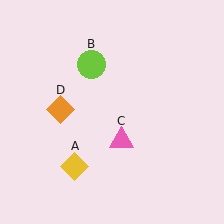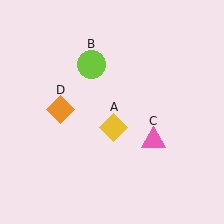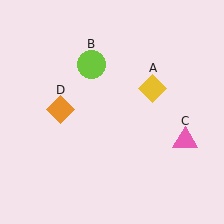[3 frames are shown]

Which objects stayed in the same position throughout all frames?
Lime circle (object B) and orange diamond (object D) remained stationary.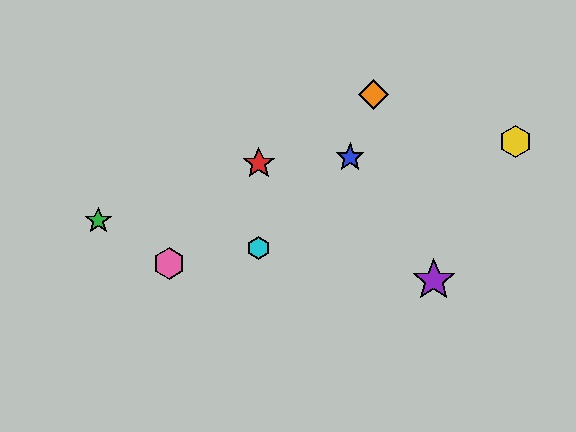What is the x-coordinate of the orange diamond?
The orange diamond is at x≈374.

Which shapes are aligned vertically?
The red star, the cyan hexagon are aligned vertically.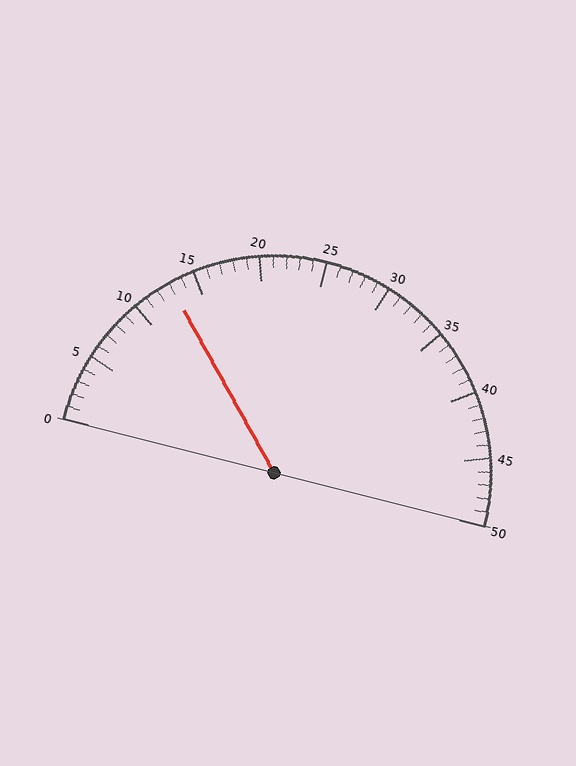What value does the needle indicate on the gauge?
The needle indicates approximately 13.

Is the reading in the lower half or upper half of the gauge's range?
The reading is in the lower half of the range (0 to 50).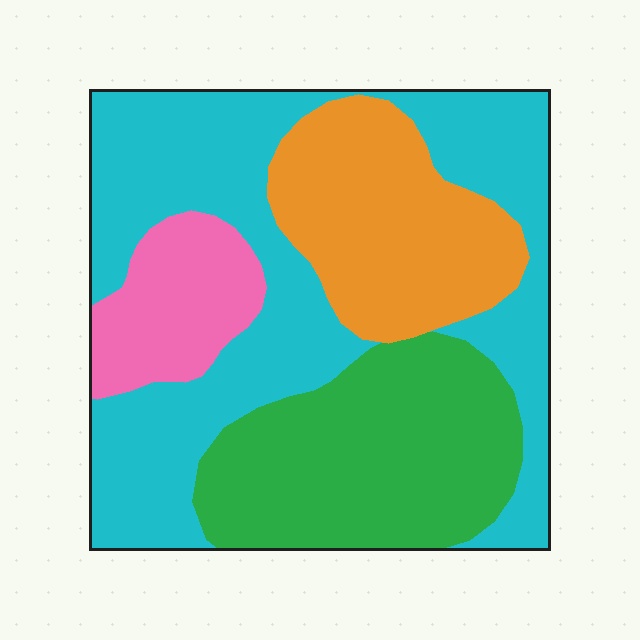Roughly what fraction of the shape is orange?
Orange takes up about one fifth (1/5) of the shape.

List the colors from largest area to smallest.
From largest to smallest: cyan, green, orange, pink.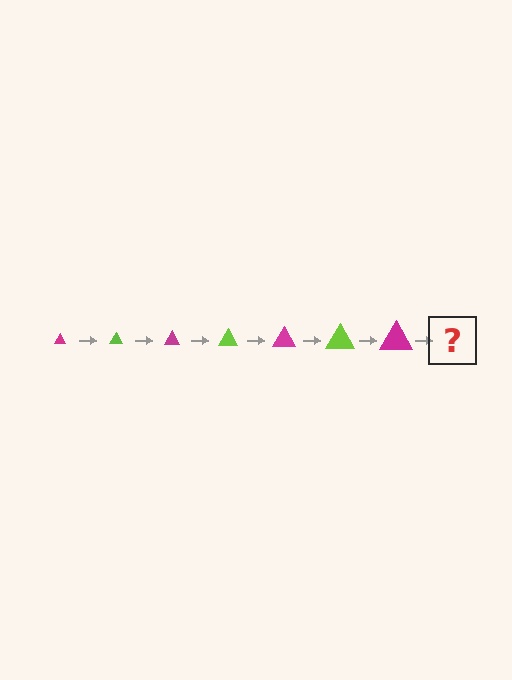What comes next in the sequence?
The next element should be a lime triangle, larger than the previous one.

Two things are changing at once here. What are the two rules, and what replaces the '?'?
The two rules are that the triangle grows larger each step and the color cycles through magenta and lime. The '?' should be a lime triangle, larger than the previous one.